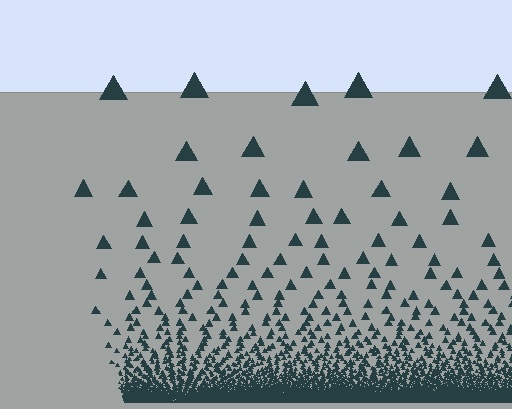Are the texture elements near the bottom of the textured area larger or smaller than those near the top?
Smaller. The gradient is inverted — elements near the bottom are smaller and denser.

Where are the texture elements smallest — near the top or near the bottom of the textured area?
Near the bottom.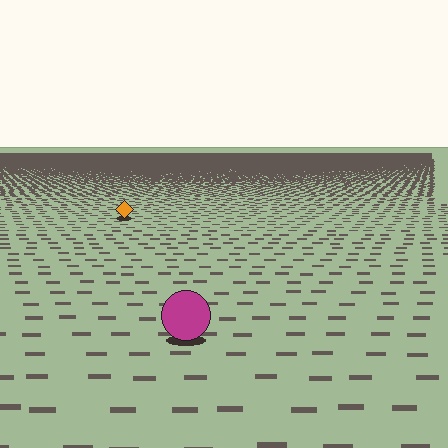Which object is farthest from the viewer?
The orange diamond is farthest from the viewer. It appears smaller and the ground texture around it is denser.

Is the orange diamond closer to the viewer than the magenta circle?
No. The magenta circle is closer — you can tell from the texture gradient: the ground texture is coarser near it.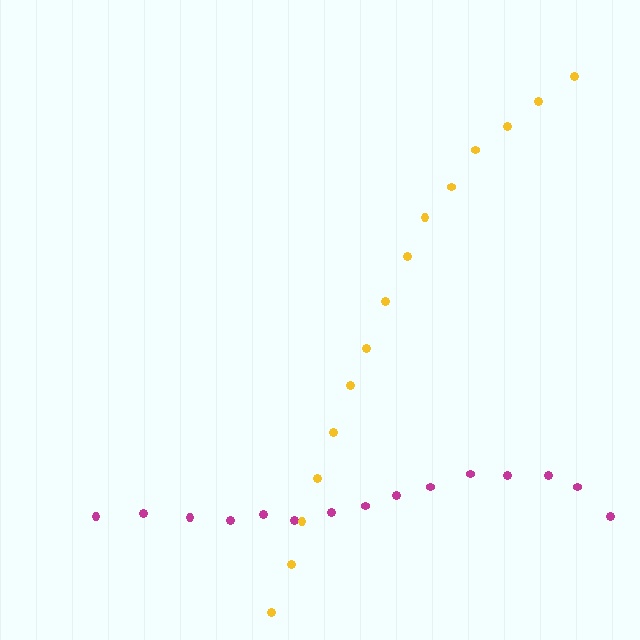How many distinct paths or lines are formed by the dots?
There are 2 distinct paths.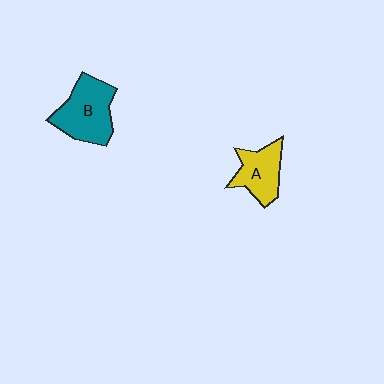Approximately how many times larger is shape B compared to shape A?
Approximately 1.4 times.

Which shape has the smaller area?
Shape A (yellow).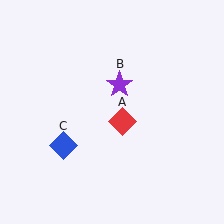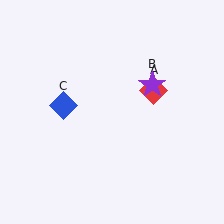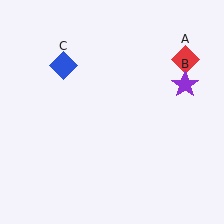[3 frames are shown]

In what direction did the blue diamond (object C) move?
The blue diamond (object C) moved up.